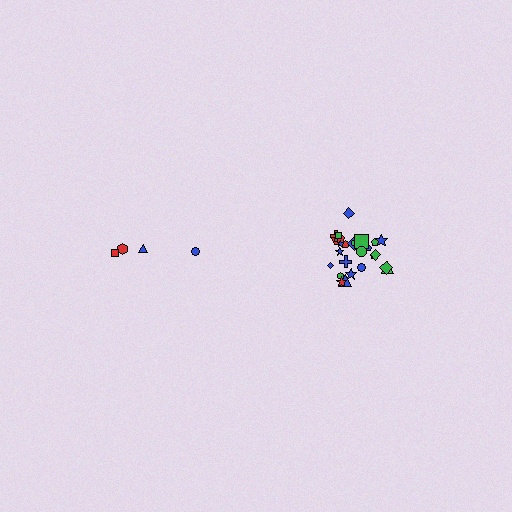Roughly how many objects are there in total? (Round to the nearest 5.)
Roughly 30 objects in total.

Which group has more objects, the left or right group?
The right group.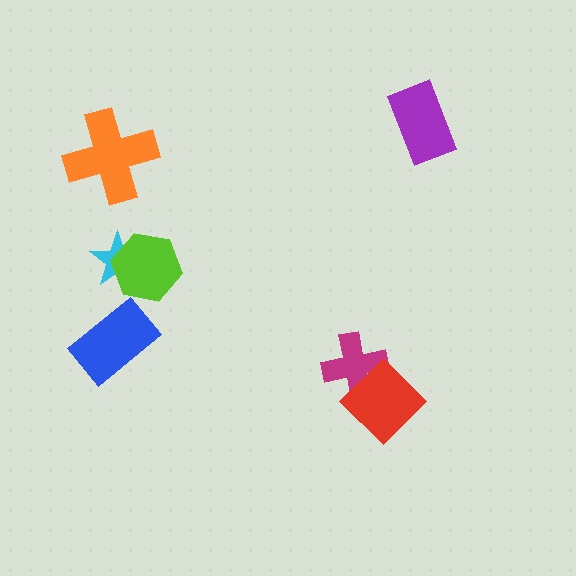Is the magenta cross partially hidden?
Yes, it is partially covered by another shape.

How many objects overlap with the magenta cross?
1 object overlaps with the magenta cross.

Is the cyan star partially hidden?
Yes, it is partially covered by another shape.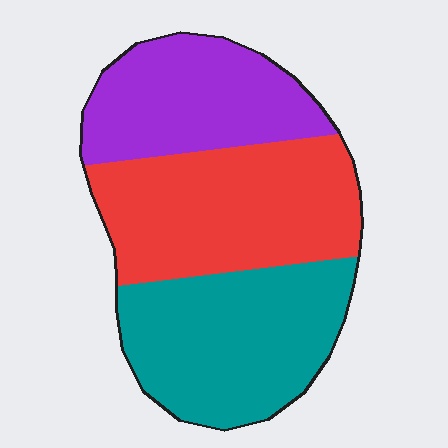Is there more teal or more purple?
Teal.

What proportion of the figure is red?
Red takes up about three eighths (3/8) of the figure.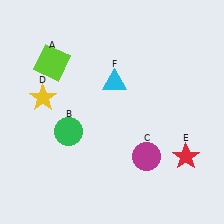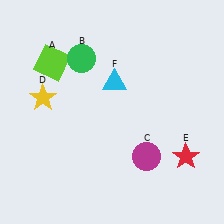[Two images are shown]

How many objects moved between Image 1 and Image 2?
1 object moved between the two images.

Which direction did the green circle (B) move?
The green circle (B) moved up.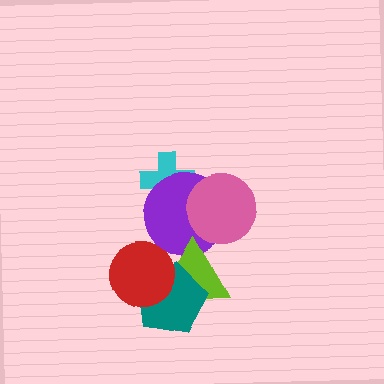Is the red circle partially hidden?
No, no other shape covers it.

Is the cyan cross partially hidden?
Yes, it is partially covered by another shape.